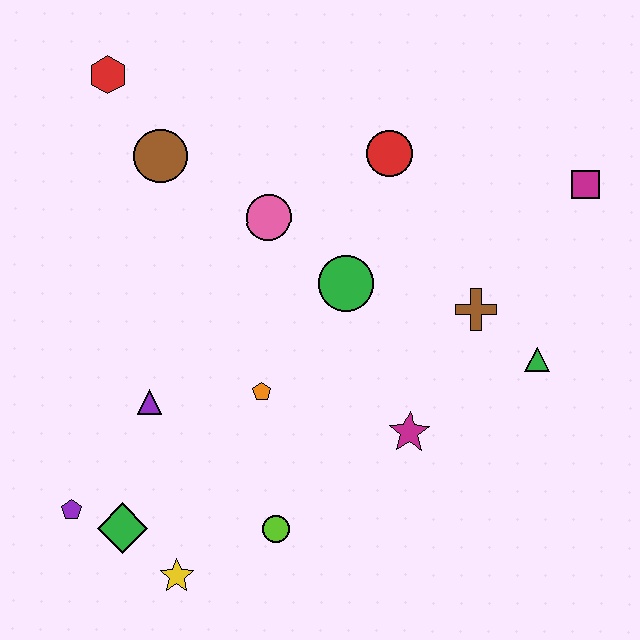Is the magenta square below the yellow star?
No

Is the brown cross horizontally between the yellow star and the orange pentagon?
No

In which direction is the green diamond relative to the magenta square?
The green diamond is to the left of the magenta square.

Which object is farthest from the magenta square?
The purple pentagon is farthest from the magenta square.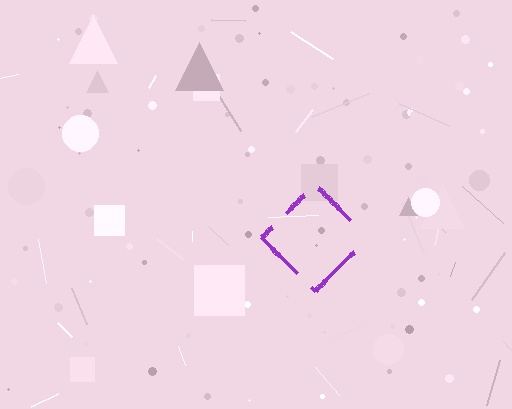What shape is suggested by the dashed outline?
The dashed outline suggests a diamond.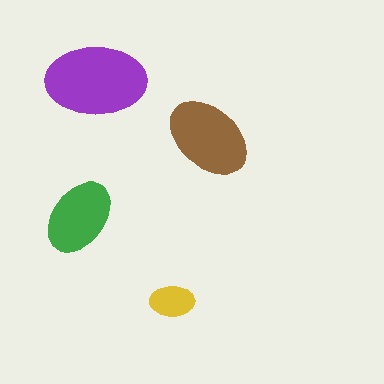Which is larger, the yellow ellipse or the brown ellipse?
The brown one.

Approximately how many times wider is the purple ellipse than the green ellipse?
About 1.5 times wider.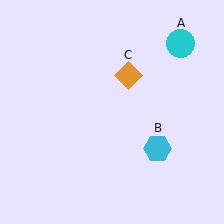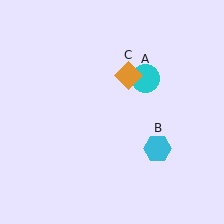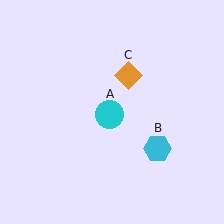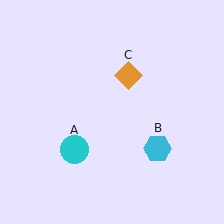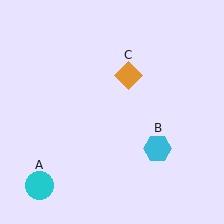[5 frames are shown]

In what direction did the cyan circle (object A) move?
The cyan circle (object A) moved down and to the left.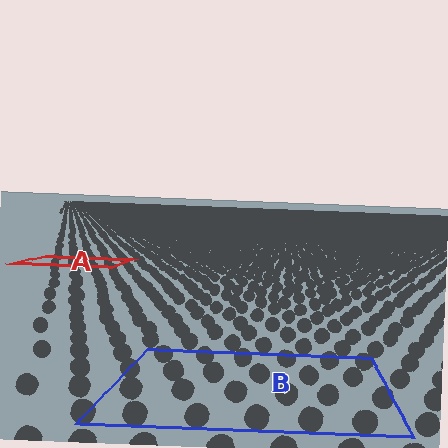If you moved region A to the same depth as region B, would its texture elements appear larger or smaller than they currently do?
They would appear larger. At a closer depth, the same texture elements are projected at a bigger on-screen size.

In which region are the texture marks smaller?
The texture marks are smaller in region A, because it is farther away.